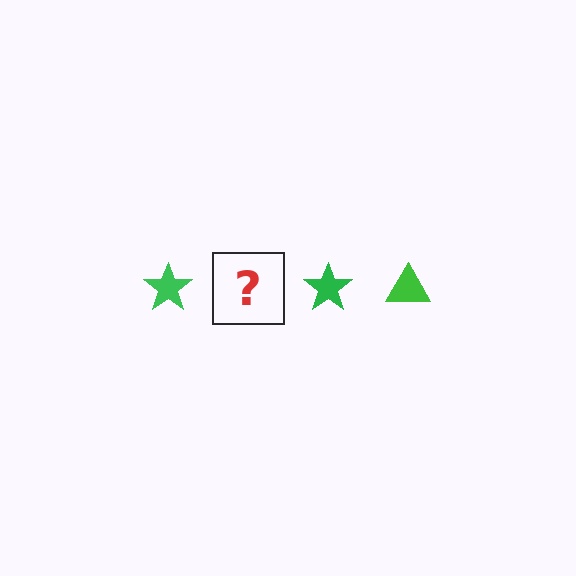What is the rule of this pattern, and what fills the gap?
The rule is that the pattern cycles through star, triangle shapes in green. The gap should be filled with a green triangle.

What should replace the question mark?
The question mark should be replaced with a green triangle.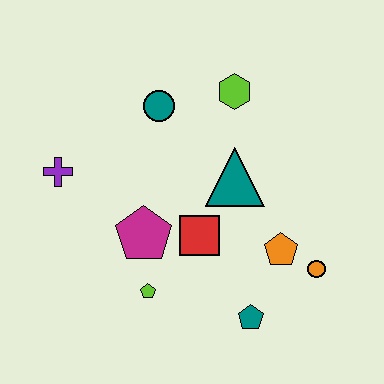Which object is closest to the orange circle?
The orange pentagon is closest to the orange circle.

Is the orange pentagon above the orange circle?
Yes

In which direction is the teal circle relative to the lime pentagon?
The teal circle is above the lime pentagon.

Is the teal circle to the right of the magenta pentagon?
Yes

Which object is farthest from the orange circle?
The purple cross is farthest from the orange circle.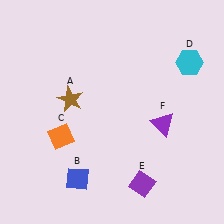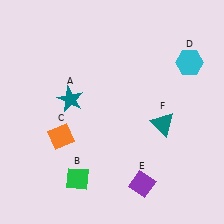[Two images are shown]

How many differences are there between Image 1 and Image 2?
There are 3 differences between the two images.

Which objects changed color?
A changed from brown to teal. B changed from blue to green. F changed from purple to teal.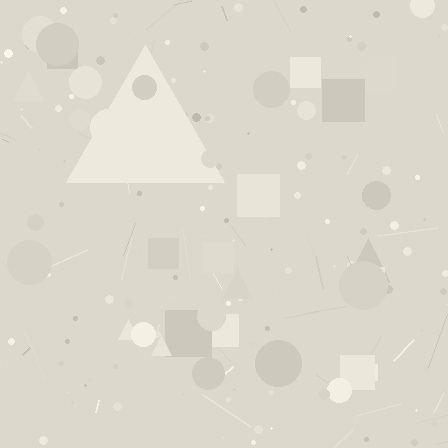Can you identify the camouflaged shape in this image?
The camouflaged shape is a triangle.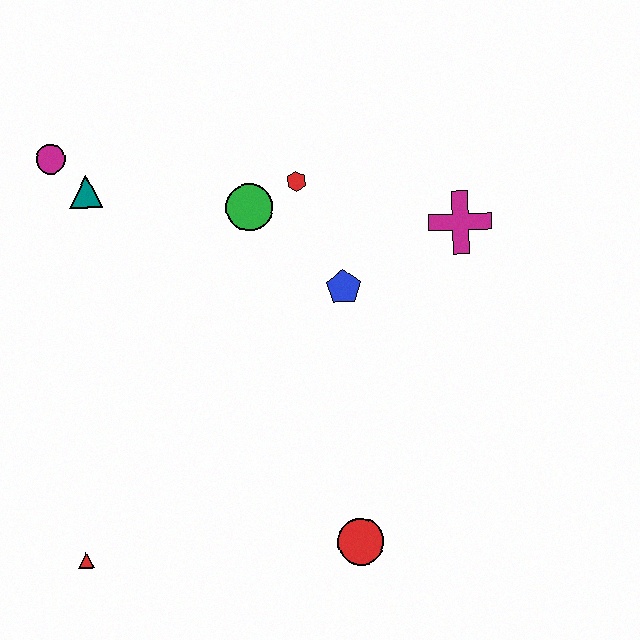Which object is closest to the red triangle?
The red circle is closest to the red triangle.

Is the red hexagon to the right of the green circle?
Yes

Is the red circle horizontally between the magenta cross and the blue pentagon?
Yes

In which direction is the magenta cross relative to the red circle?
The magenta cross is above the red circle.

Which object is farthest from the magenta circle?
The red circle is farthest from the magenta circle.